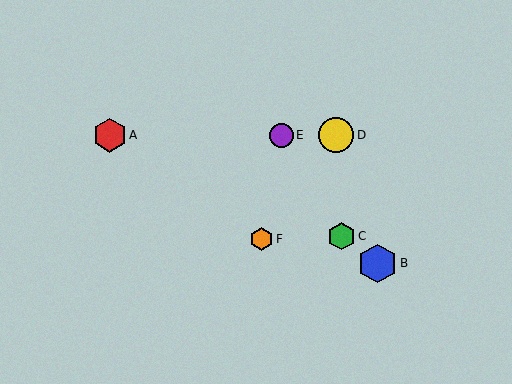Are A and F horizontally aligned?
No, A is at y≈135 and F is at y≈239.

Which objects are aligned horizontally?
Objects A, D, E are aligned horizontally.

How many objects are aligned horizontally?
3 objects (A, D, E) are aligned horizontally.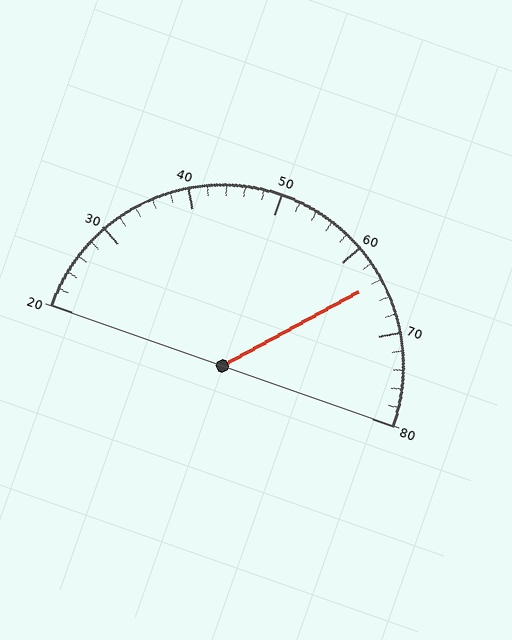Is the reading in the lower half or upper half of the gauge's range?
The reading is in the upper half of the range (20 to 80).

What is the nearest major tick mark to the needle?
The nearest major tick mark is 60.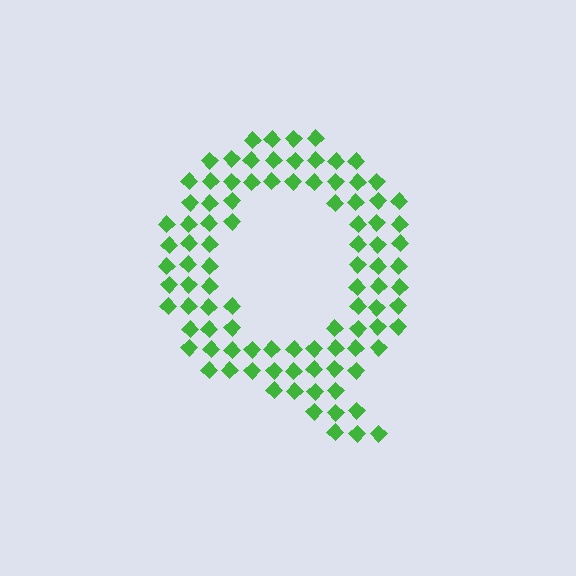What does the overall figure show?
The overall figure shows the letter Q.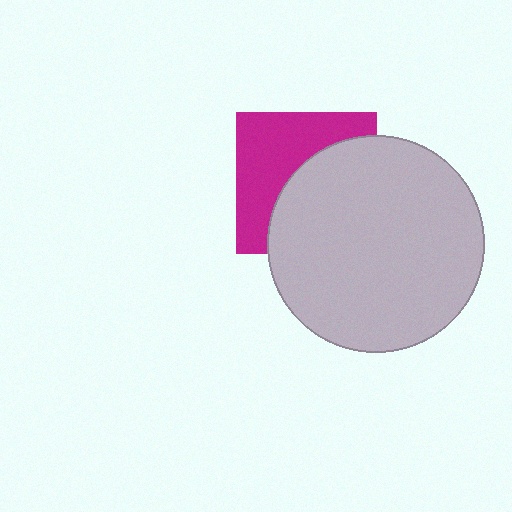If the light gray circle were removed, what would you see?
You would see the complete magenta square.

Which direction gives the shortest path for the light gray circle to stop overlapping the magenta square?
Moving toward the lower-right gives the shortest separation.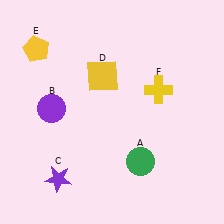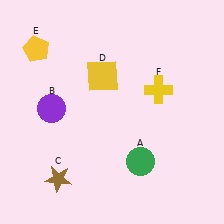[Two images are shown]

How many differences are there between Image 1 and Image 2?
There is 1 difference between the two images.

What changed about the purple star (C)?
In Image 1, C is purple. In Image 2, it changed to brown.